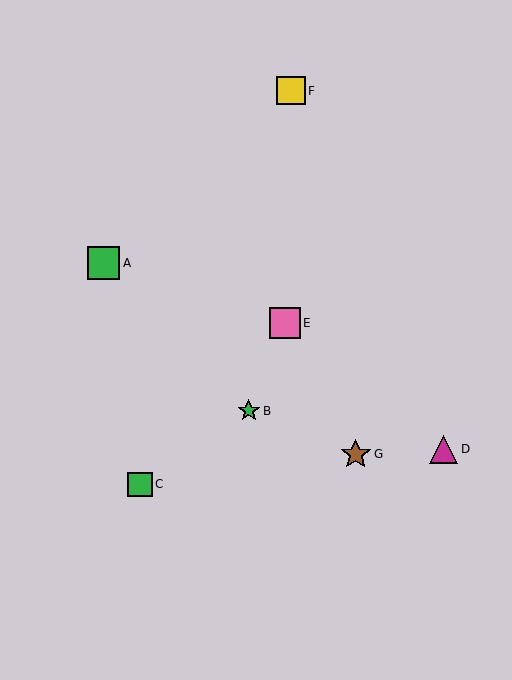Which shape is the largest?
The green square (labeled A) is the largest.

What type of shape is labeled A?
Shape A is a green square.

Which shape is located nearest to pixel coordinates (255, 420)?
The green star (labeled B) at (249, 411) is nearest to that location.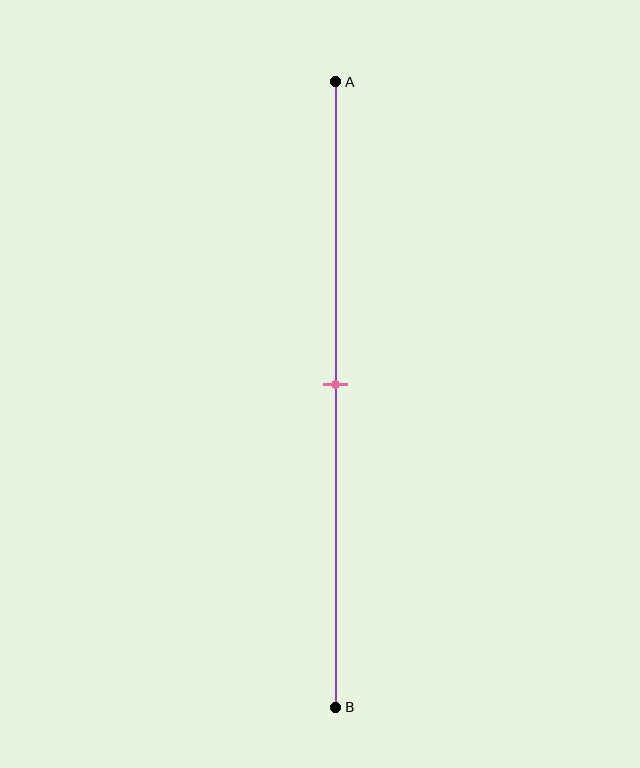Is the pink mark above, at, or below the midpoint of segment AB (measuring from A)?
The pink mark is approximately at the midpoint of segment AB.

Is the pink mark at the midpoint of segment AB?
Yes, the mark is approximately at the midpoint.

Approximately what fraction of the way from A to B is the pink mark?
The pink mark is approximately 50% of the way from A to B.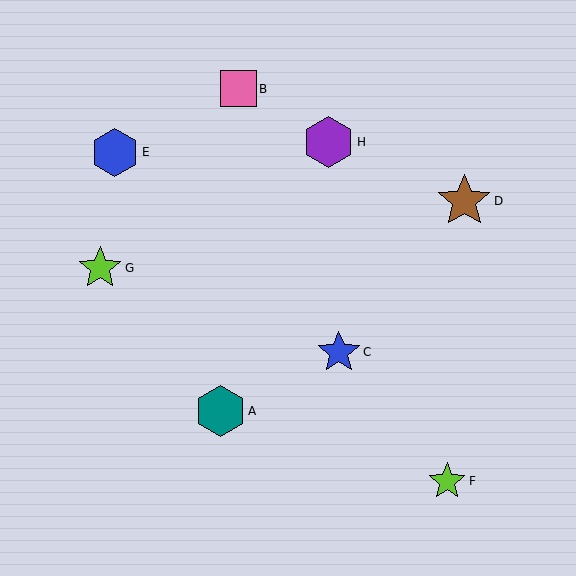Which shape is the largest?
The brown star (labeled D) is the largest.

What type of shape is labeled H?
Shape H is a purple hexagon.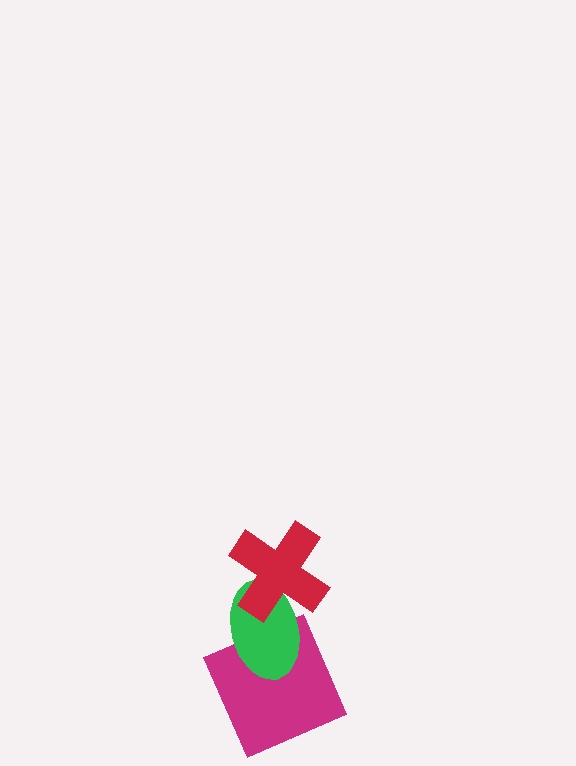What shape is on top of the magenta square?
The green ellipse is on top of the magenta square.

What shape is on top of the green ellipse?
The red cross is on top of the green ellipse.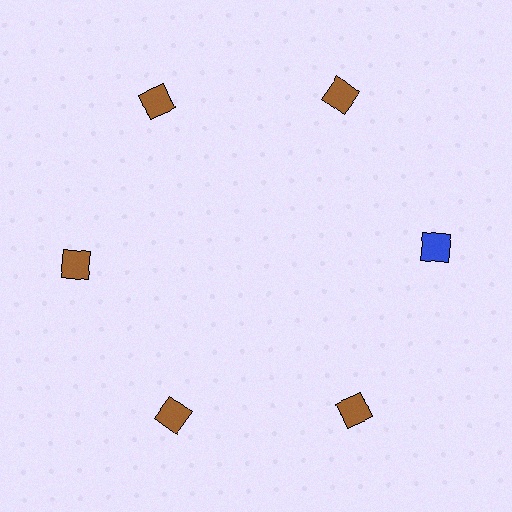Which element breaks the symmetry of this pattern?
The blue diamond at roughly the 3 o'clock position breaks the symmetry. All other shapes are brown diamonds.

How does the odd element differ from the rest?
It has a different color: blue instead of brown.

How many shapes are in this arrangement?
There are 6 shapes arranged in a ring pattern.